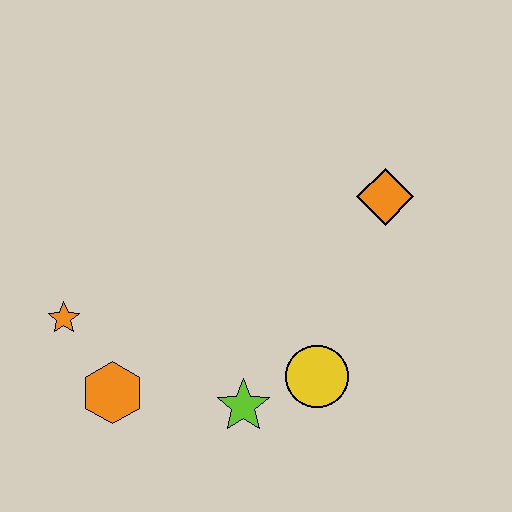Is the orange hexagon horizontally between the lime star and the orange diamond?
No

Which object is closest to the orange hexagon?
The orange star is closest to the orange hexagon.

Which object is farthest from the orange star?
The orange diamond is farthest from the orange star.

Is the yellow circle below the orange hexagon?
No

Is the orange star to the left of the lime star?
Yes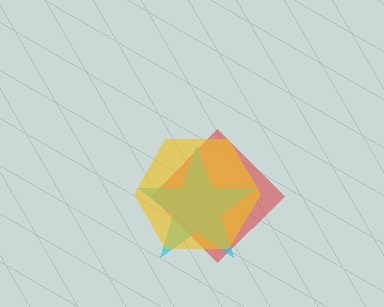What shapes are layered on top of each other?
The layered shapes are: a red diamond, a cyan star, a yellow hexagon.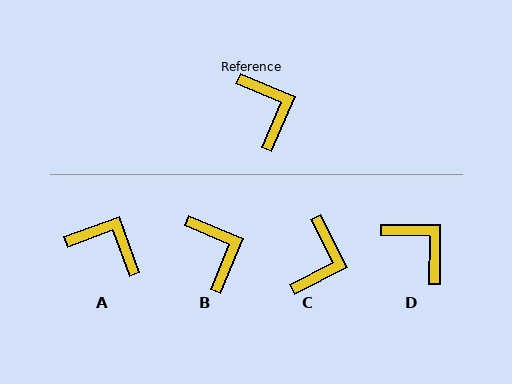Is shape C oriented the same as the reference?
No, it is off by about 40 degrees.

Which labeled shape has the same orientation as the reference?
B.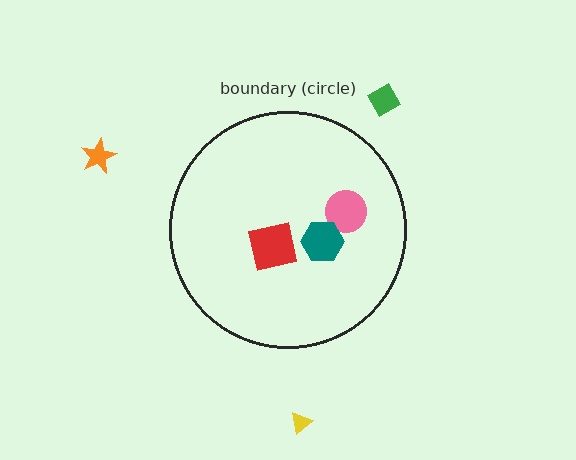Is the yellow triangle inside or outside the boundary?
Outside.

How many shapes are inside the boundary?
3 inside, 3 outside.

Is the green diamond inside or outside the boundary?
Outside.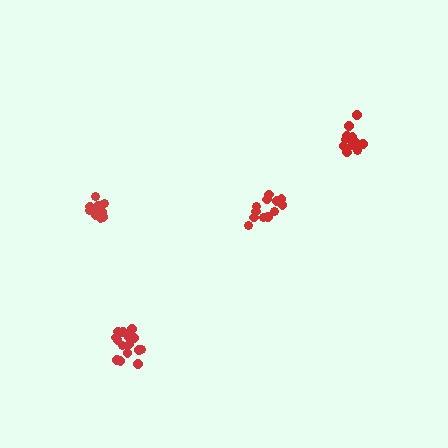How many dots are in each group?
Group 1: 12 dots, Group 2: 15 dots, Group 3: 14 dots, Group 4: 15 dots (56 total).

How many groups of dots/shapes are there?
There are 4 groups.